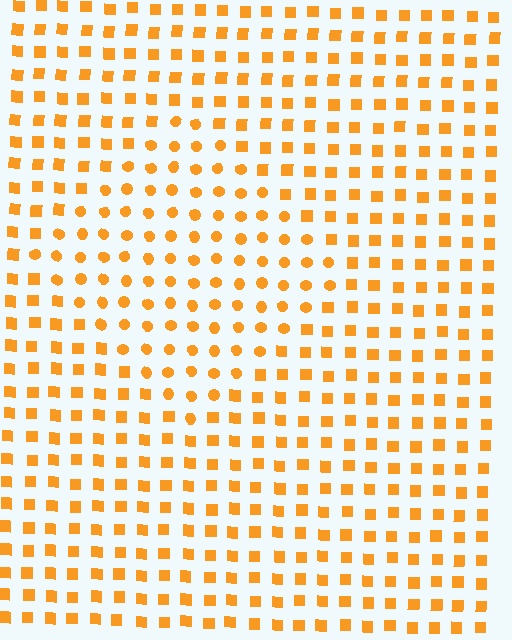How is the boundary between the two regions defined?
The boundary is defined by a change in element shape: circles inside vs. squares outside. All elements share the same color and spacing.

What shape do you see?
I see a diamond.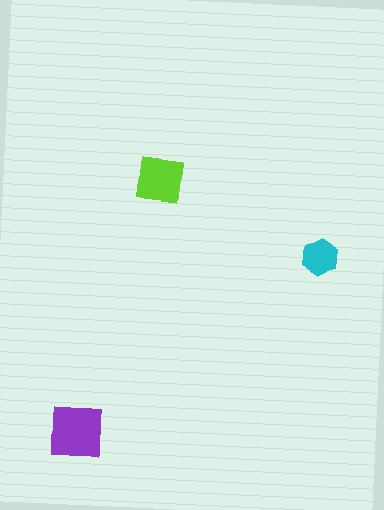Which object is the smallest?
The cyan hexagon.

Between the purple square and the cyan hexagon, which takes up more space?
The purple square.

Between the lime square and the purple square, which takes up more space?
The purple square.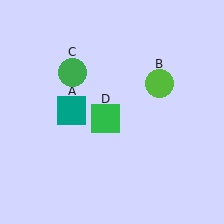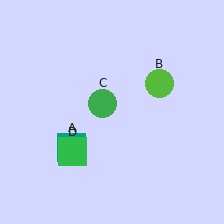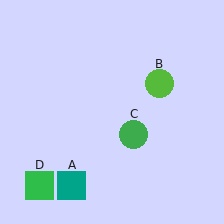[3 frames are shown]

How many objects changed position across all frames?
3 objects changed position: teal square (object A), green circle (object C), green square (object D).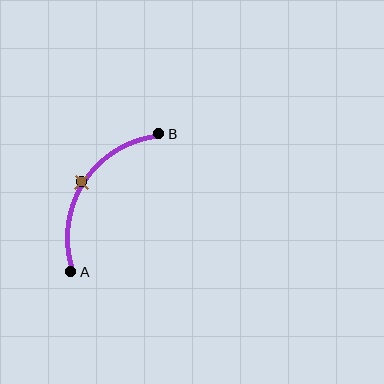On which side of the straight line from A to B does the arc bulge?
The arc bulges to the left of the straight line connecting A and B.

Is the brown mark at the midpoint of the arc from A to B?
Yes. The brown mark lies on the arc at equal arc-length from both A and B — it is the arc midpoint.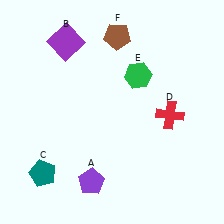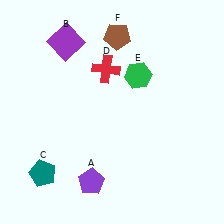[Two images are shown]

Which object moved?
The red cross (D) moved left.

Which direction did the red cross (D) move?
The red cross (D) moved left.